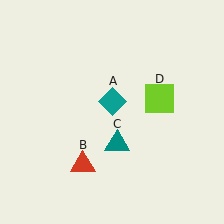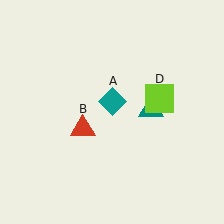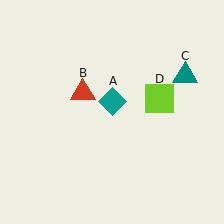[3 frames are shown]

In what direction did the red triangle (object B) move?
The red triangle (object B) moved up.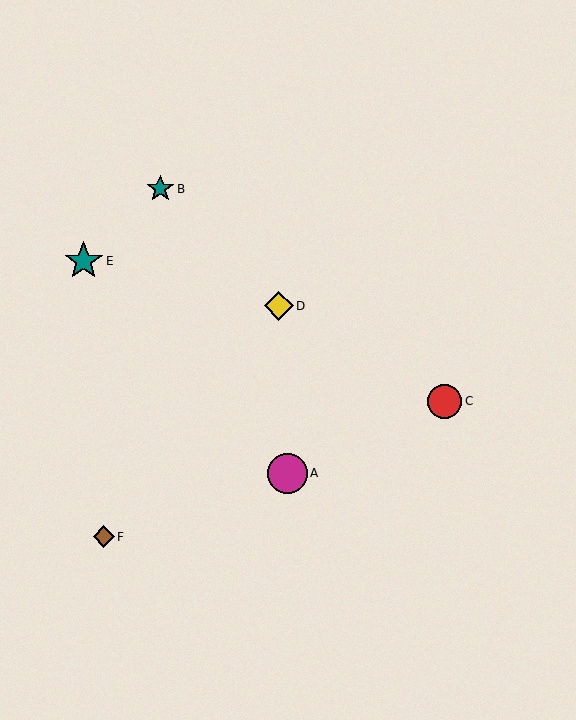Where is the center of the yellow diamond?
The center of the yellow diamond is at (279, 306).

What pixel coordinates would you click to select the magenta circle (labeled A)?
Click at (287, 473) to select the magenta circle A.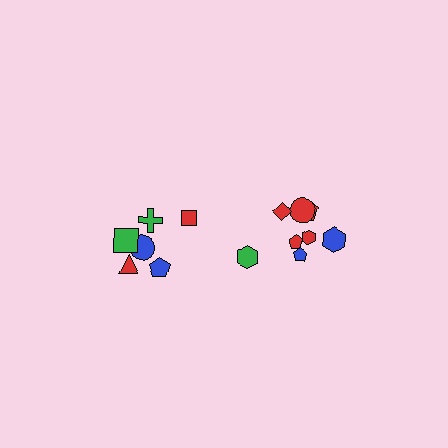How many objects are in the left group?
There are 6 objects.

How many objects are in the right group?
There are 8 objects.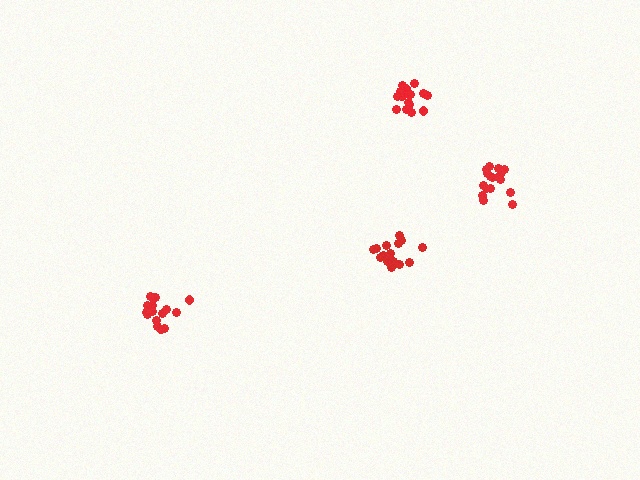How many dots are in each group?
Group 1: 16 dots, Group 2: 16 dots, Group 3: 17 dots, Group 4: 18 dots (67 total).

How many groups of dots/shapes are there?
There are 4 groups.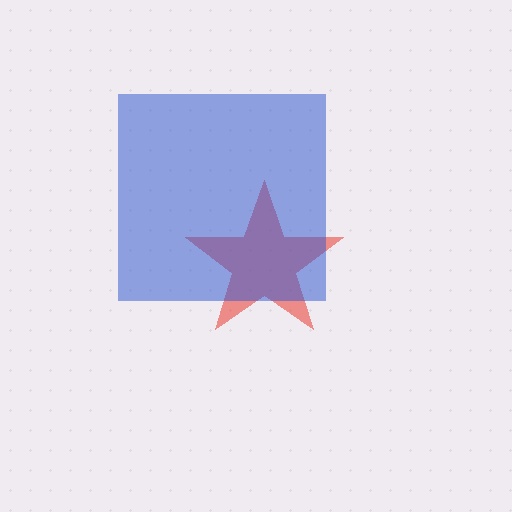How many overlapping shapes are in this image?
There are 2 overlapping shapes in the image.